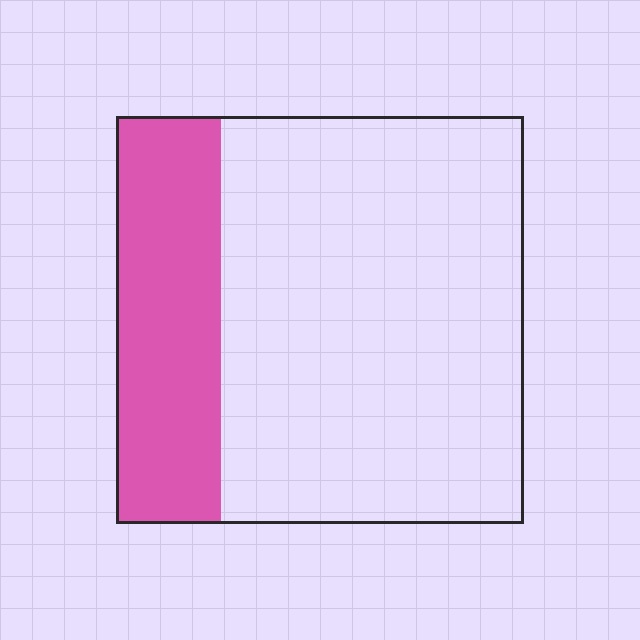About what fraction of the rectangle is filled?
About one quarter (1/4).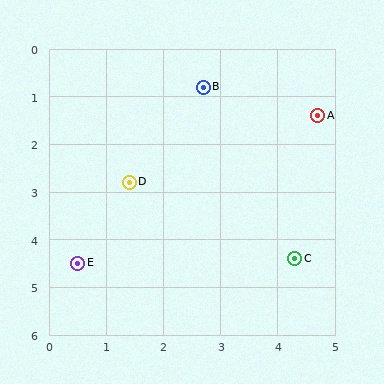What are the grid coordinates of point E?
Point E is at approximately (0.5, 4.5).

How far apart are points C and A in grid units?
Points C and A are about 3.0 grid units apart.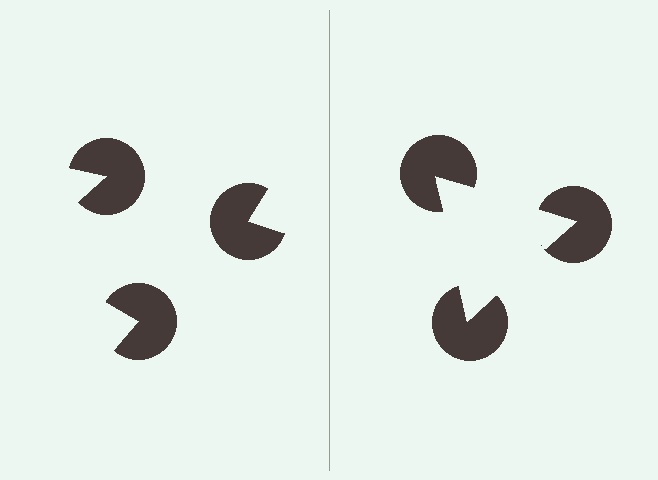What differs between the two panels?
The pac-man discs are positioned identically on both sides; only the wedge orientations differ. On the right they align to a triangle; on the left they are misaligned.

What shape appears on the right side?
An illusory triangle.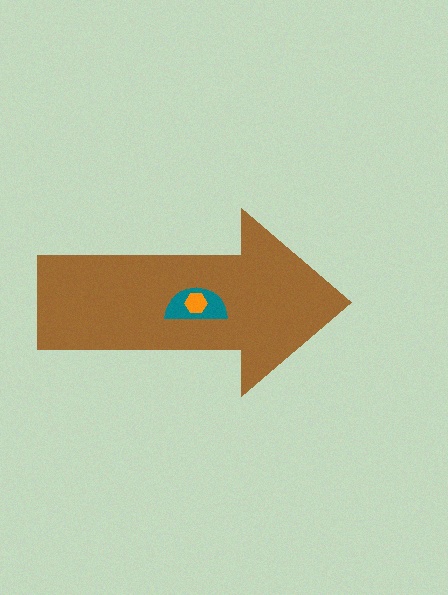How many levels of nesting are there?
3.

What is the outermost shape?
The brown arrow.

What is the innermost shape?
The orange hexagon.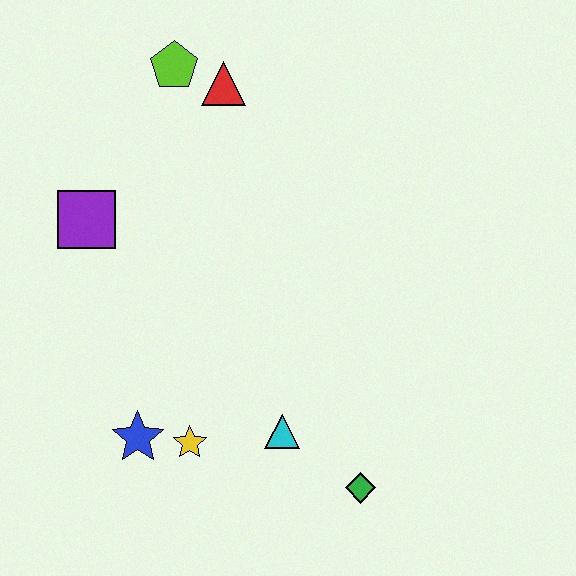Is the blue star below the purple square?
Yes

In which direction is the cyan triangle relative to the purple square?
The cyan triangle is below the purple square.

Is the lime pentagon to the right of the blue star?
Yes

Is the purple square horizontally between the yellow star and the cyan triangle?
No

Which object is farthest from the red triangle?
The green diamond is farthest from the red triangle.